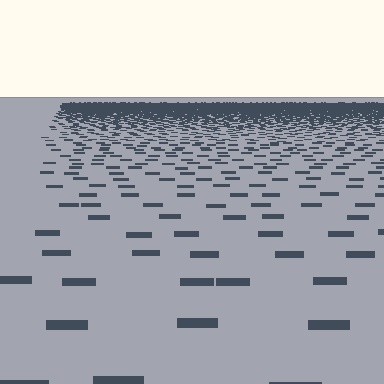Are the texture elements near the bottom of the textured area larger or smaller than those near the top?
Larger. Near the bottom, elements are closer to the viewer and appear at a bigger on-screen size.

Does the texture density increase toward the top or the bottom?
Density increases toward the top.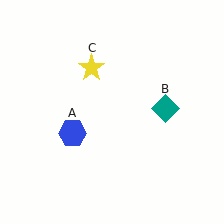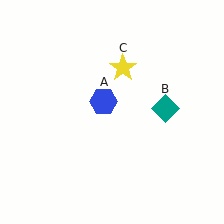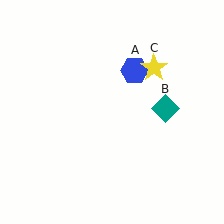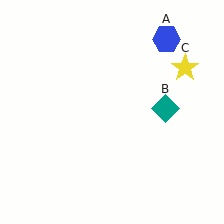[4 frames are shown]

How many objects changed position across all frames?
2 objects changed position: blue hexagon (object A), yellow star (object C).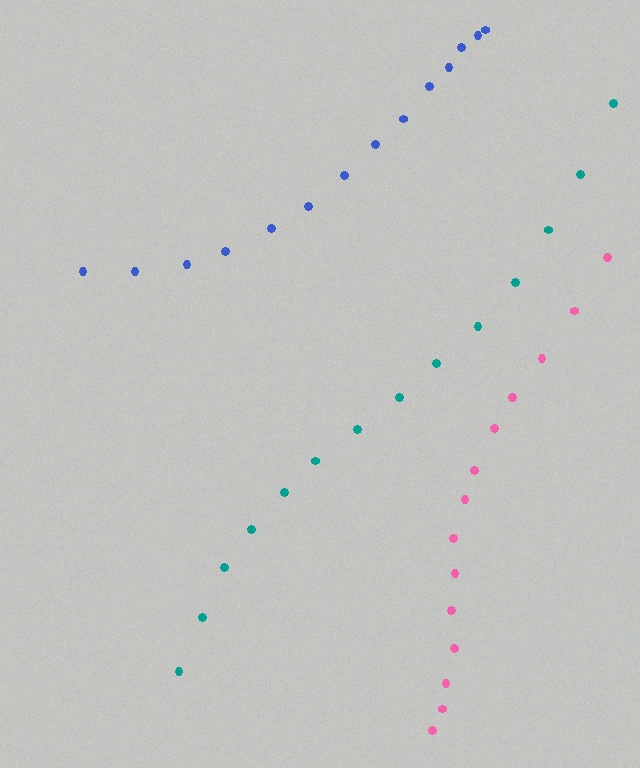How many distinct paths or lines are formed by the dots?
There are 3 distinct paths.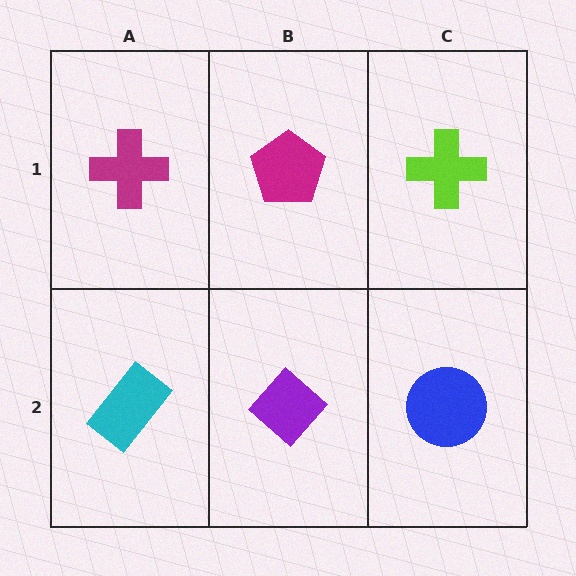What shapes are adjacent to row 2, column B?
A magenta pentagon (row 1, column B), a cyan rectangle (row 2, column A), a blue circle (row 2, column C).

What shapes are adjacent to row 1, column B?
A purple diamond (row 2, column B), a magenta cross (row 1, column A), a lime cross (row 1, column C).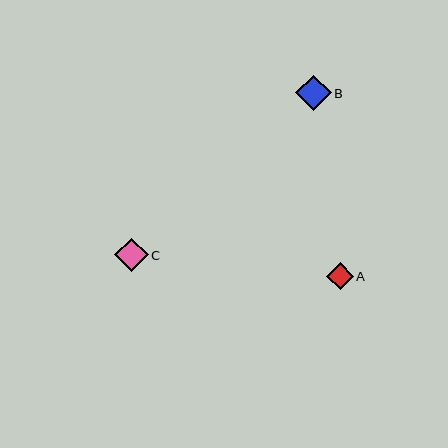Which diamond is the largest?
Diamond B is the largest with a size of approximately 36 pixels.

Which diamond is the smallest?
Diamond A is the smallest with a size of approximately 26 pixels.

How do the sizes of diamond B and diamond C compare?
Diamond B and diamond C are approximately the same size.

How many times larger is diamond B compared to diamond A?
Diamond B is approximately 1.3 times the size of diamond A.